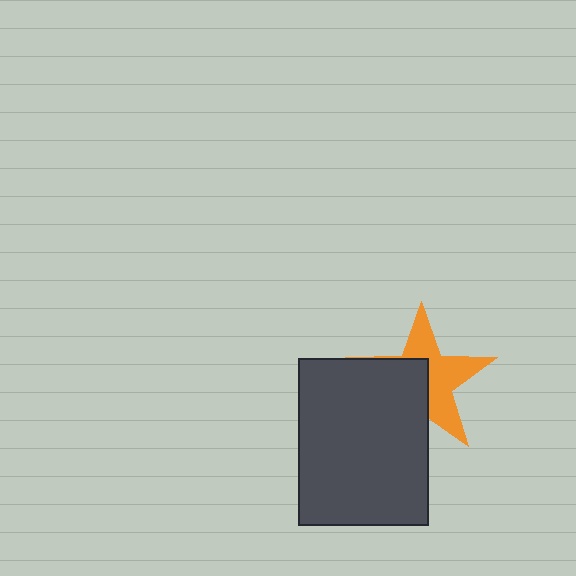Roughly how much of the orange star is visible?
About half of it is visible (roughly 52%).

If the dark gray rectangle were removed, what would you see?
You would see the complete orange star.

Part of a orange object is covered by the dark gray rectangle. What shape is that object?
It is a star.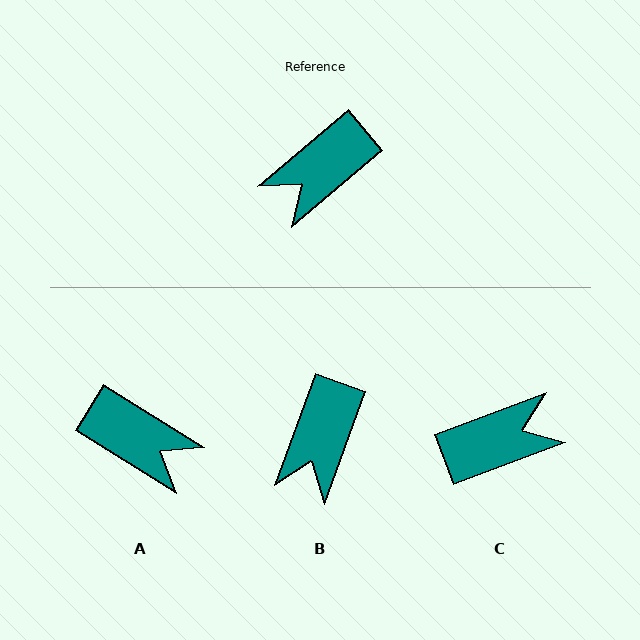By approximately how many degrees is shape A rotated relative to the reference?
Approximately 108 degrees counter-clockwise.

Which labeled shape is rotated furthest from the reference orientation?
C, about 160 degrees away.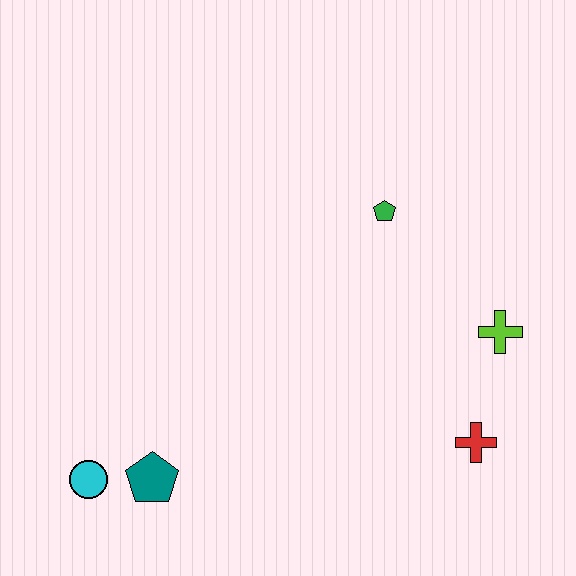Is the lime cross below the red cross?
No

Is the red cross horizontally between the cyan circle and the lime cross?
Yes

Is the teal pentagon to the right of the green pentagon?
No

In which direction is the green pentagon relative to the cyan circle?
The green pentagon is to the right of the cyan circle.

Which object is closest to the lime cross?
The red cross is closest to the lime cross.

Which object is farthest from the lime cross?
The cyan circle is farthest from the lime cross.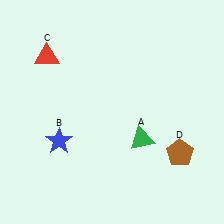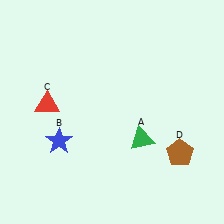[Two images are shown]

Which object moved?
The red triangle (C) moved down.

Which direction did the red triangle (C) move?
The red triangle (C) moved down.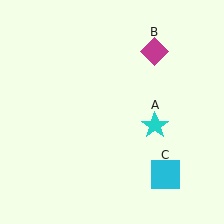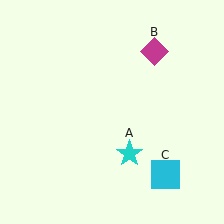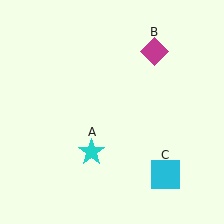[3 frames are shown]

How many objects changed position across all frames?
1 object changed position: cyan star (object A).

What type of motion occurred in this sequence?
The cyan star (object A) rotated clockwise around the center of the scene.